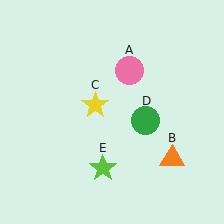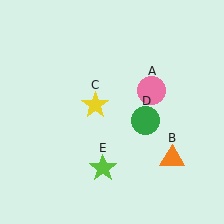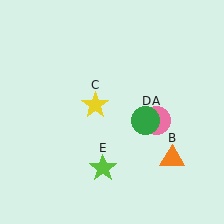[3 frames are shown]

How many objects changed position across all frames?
1 object changed position: pink circle (object A).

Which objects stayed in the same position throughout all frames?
Orange triangle (object B) and yellow star (object C) and green circle (object D) and lime star (object E) remained stationary.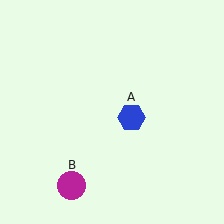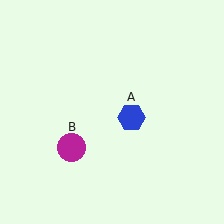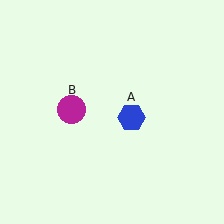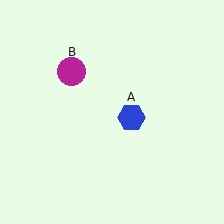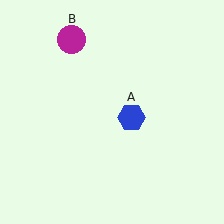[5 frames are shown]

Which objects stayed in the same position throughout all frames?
Blue hexagon (object A) remained stationary.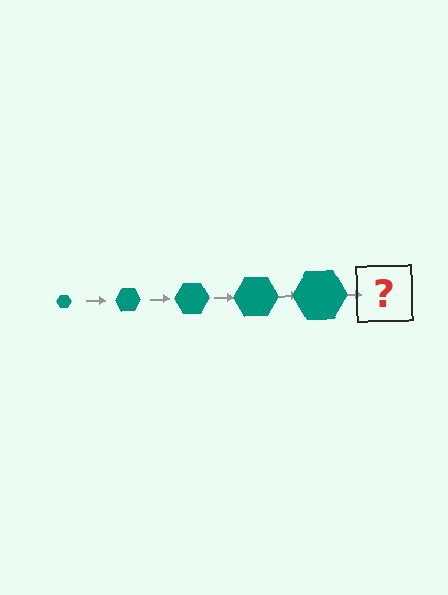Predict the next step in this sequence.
The next step is a teal hexagon, larger than the previous one.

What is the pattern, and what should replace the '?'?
The pattern is that the hexagon gets progressively larger each step. The '?' should be a teal hexagon, larger than the previous one.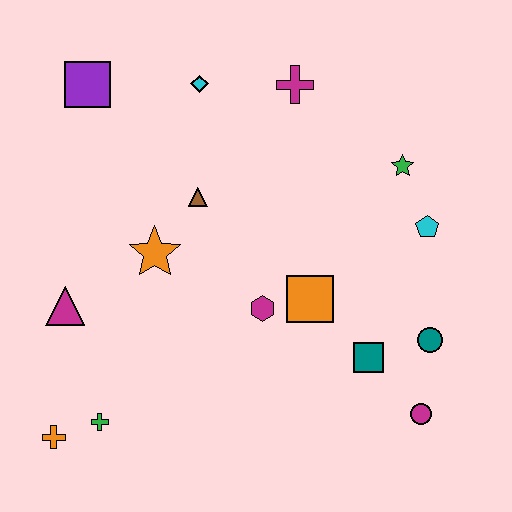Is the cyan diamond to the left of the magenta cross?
Yes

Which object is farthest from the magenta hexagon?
The purple square is farthest from the magenta hexagon.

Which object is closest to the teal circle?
The teal square is closest to the teal circle.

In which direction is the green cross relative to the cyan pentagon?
The green cross is to the left of the cyan pentagon.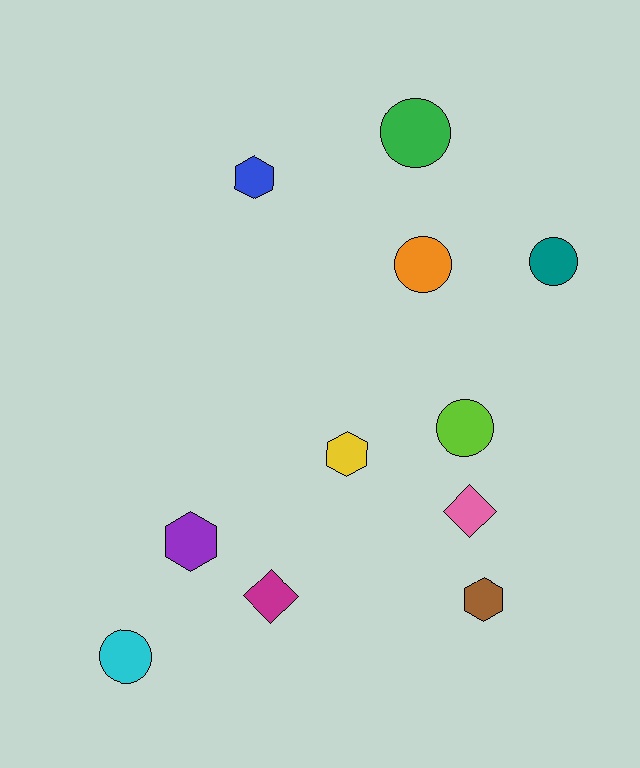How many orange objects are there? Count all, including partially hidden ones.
There is 1 orange object.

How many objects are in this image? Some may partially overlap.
There are 11 objects.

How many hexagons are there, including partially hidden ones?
There are 4 hexagons.